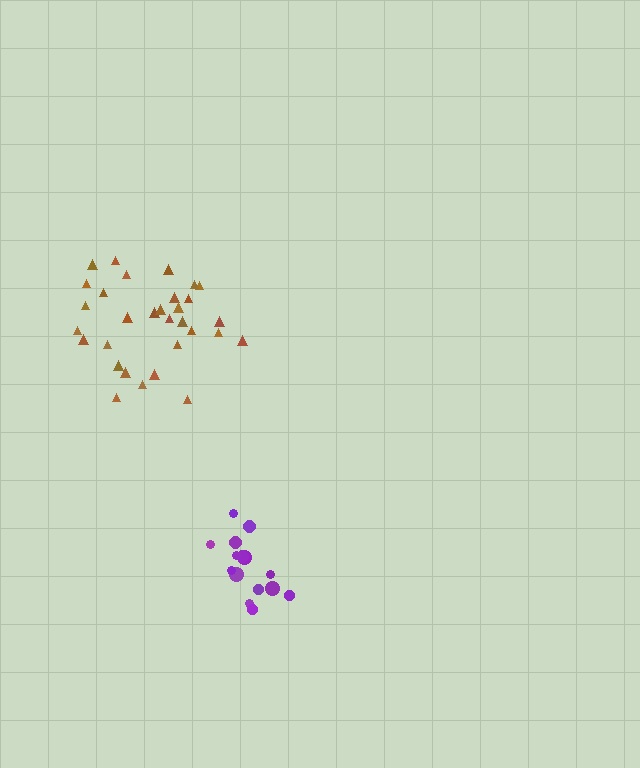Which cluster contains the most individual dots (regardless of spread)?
Brown (31).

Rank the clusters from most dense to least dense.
purple, brown.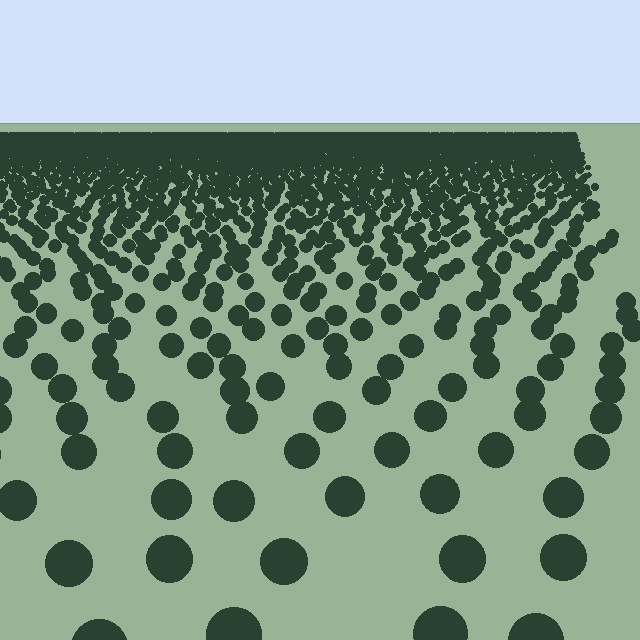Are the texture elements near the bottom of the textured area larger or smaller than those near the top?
Larger. Near the bottom, elements are closer to the viewer and appear at a bigger on-screen size.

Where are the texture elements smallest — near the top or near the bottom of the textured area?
Near the top.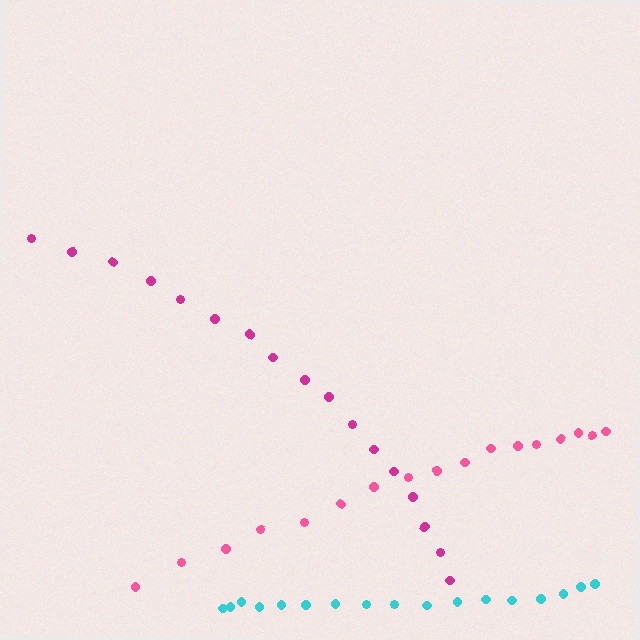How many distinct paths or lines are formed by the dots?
There are 3 distinct paths.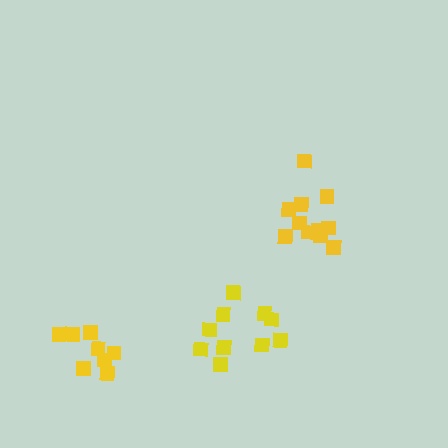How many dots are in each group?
Group 1: 11 dots, Group 2: 8 dots, Group 3: 10 dots (29 total).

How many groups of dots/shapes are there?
There are 3 groups.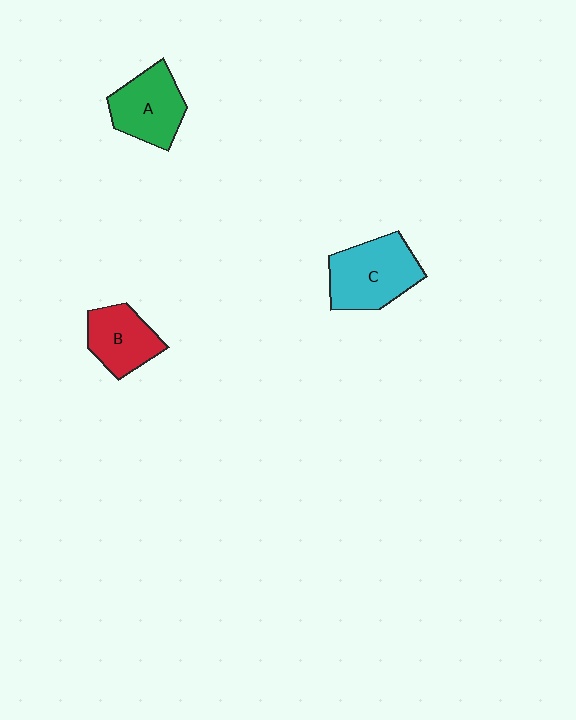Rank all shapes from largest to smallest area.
From largest to smallest: C (cyan), A (green), B (red).